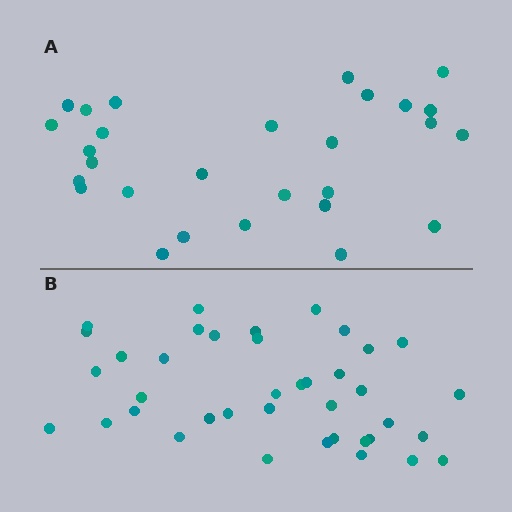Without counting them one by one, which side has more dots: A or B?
Region B (the bottom region) has more dots.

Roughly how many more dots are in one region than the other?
Region B has roughly 12 or so more dots than region A.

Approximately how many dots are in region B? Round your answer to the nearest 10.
About 40 dots. (The exact count is 39, which rounds to 40.)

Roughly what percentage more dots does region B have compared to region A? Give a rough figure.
About 40% more.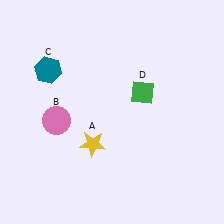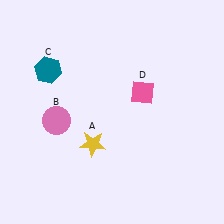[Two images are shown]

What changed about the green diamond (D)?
In Image 1, D is green. In Image 2, it changed to pink.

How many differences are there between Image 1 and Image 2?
There is 1 difference between the two images.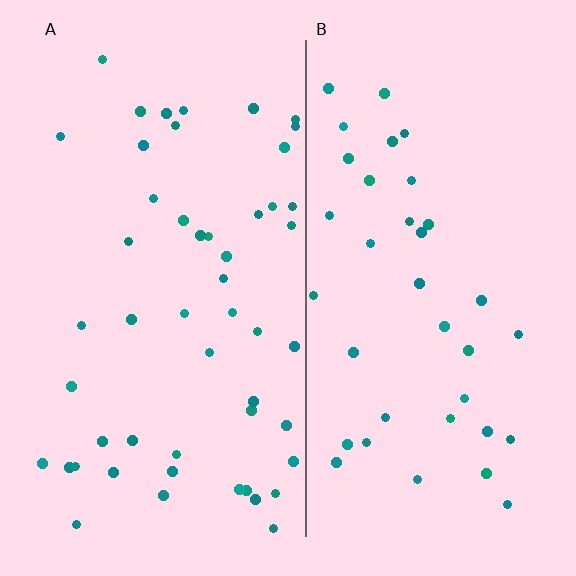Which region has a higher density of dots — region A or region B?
A (the left).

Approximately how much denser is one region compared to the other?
Approximately 1.4× — region A over region B.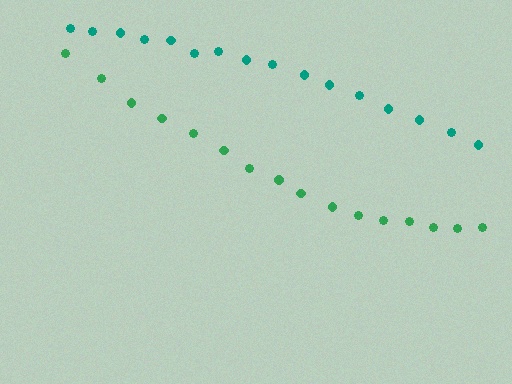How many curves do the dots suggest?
There are 2 distinct paths.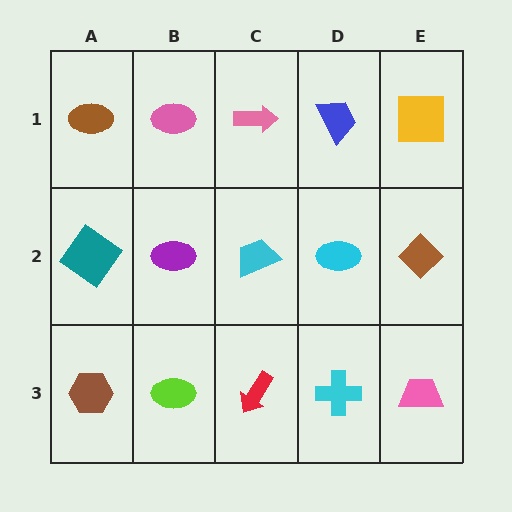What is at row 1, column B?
A pink ellipse.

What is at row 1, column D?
A blue trapezoid.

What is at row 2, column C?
A cyan trapezoid.